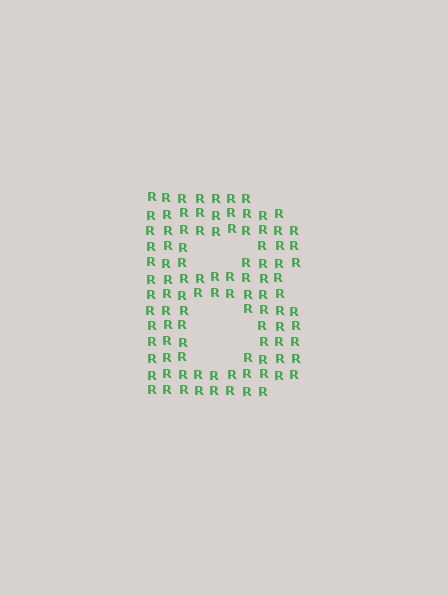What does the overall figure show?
The overall figure shows the letter B.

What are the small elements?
The small elements are letter R's.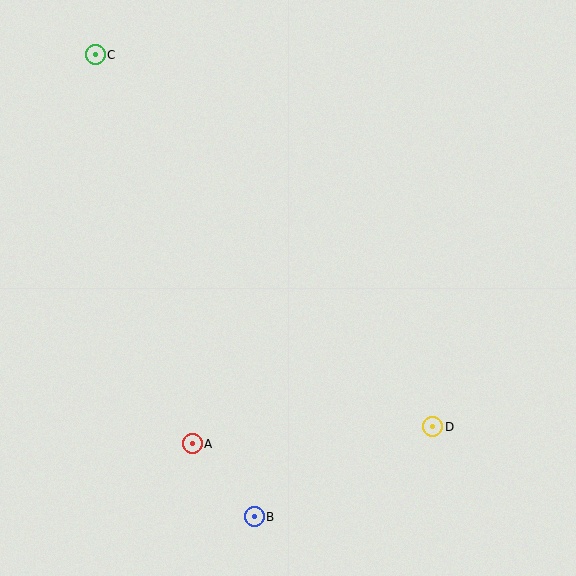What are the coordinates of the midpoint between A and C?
The midpoint between A and C is at (144, 249).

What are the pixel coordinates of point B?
Point B is at (254, 517).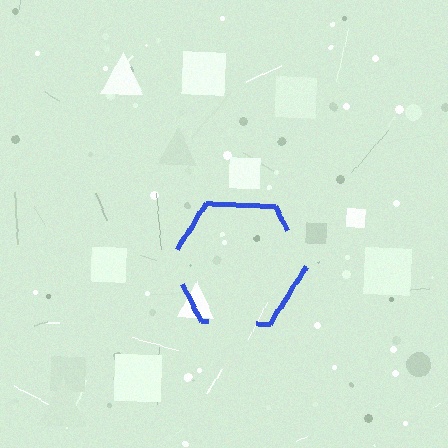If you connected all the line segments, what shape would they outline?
They would outline a hexagon.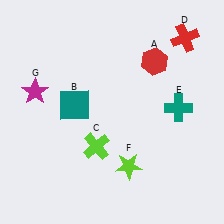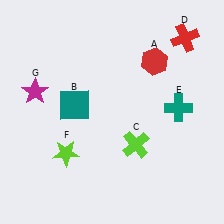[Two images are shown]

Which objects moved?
The objects that moved are: the lime cross (C), the lime star (F).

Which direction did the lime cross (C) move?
The lime cross (C) moved right.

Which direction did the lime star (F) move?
The lime star (F) moved left.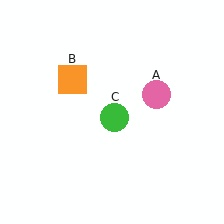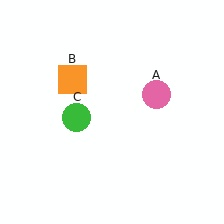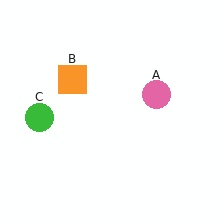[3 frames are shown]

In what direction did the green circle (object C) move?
The green circle (object C) moved left.